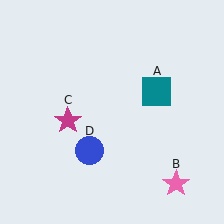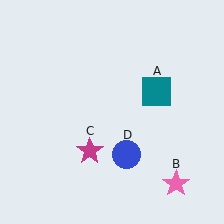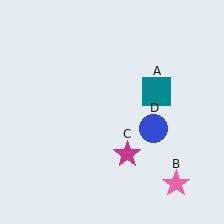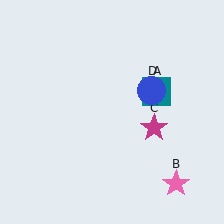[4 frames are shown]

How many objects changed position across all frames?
2 objects changed position: magenta star (object C), blue circle (object D).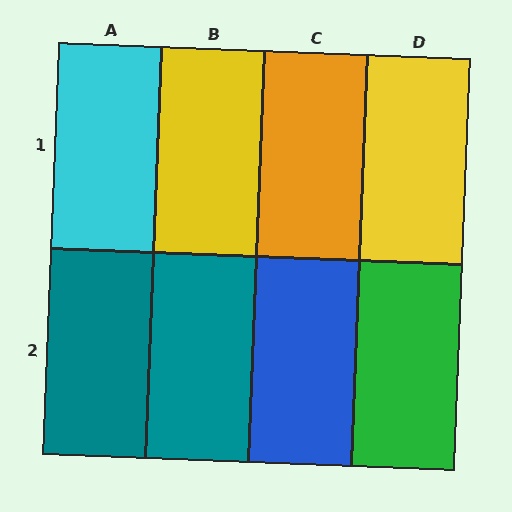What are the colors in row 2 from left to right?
Teal, teal, blue, green.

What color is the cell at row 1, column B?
Yellow.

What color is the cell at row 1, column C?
Orange.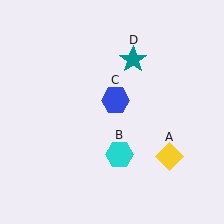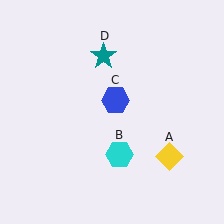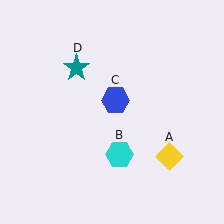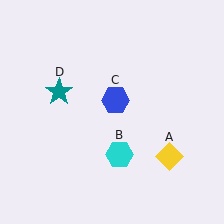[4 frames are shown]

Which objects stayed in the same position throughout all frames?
Yellow diamond (object A) and cyan hexagon (object B) and blue hexagon (object C) remained stationary.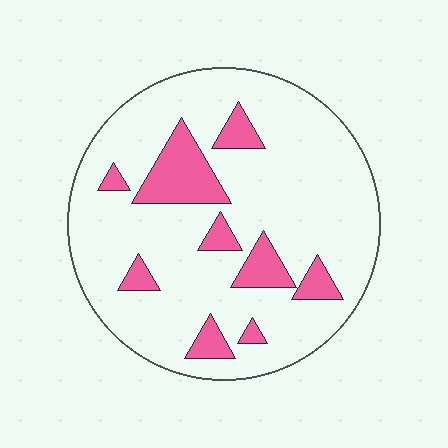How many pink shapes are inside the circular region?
9.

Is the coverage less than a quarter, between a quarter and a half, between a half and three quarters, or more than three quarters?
Less than a quarter.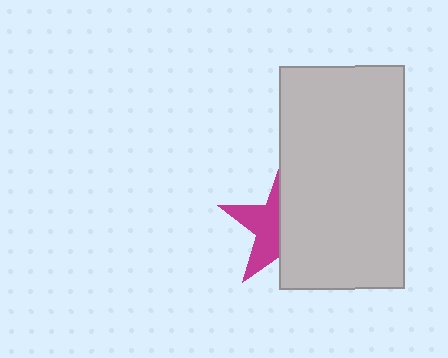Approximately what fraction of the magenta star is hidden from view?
Roughly 55% of the magenta star is hidden behind the light gray rectangle.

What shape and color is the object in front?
The object in front is a light gray rectangle.